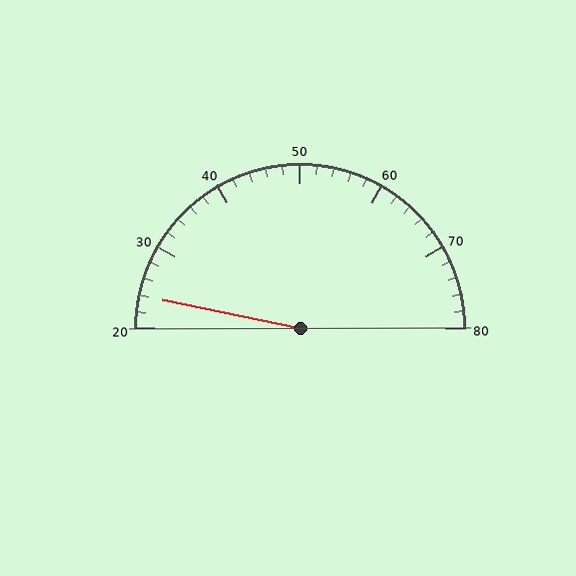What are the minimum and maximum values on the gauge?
The gauge ranges from 20 to 80.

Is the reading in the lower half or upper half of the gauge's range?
The reading is in the lower half of the range (20 to 80).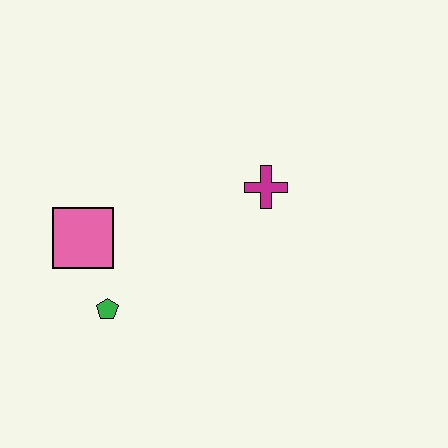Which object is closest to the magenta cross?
The pink square is closest to the magenta cross.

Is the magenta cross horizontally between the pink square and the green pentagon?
No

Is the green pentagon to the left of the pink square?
No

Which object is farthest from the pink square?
The magenta cross is farthest from the pink square.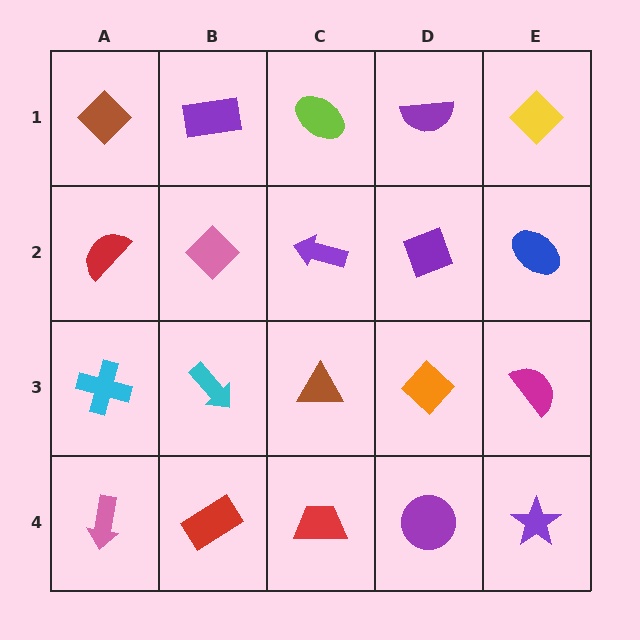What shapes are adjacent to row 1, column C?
A purple arrow (row 2, column C), a purple rectangle (row 1, column B), a purple semicircle (row 1, column D).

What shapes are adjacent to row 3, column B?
A pink diamond (row 2, column B), a red rectangle (row 4, column B), a cyan cross (row 3, column A), a brown triangle (row 3, column C).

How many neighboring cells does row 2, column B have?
4.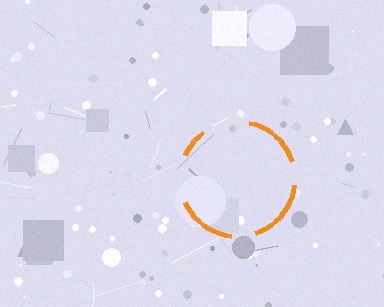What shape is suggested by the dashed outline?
The dashed outline suggests a circle.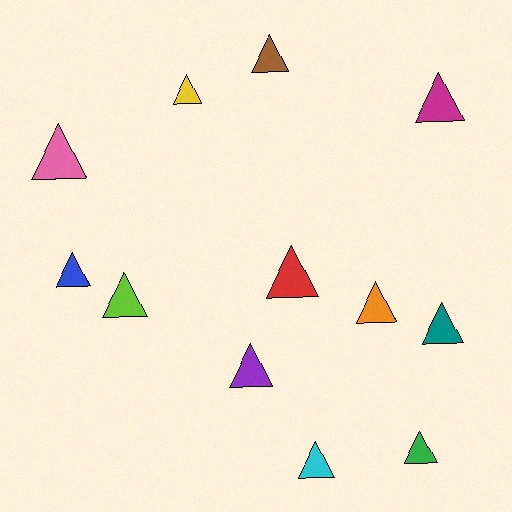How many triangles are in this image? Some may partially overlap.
There are 12 triangles.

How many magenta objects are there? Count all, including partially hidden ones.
There is 1 magenta object.